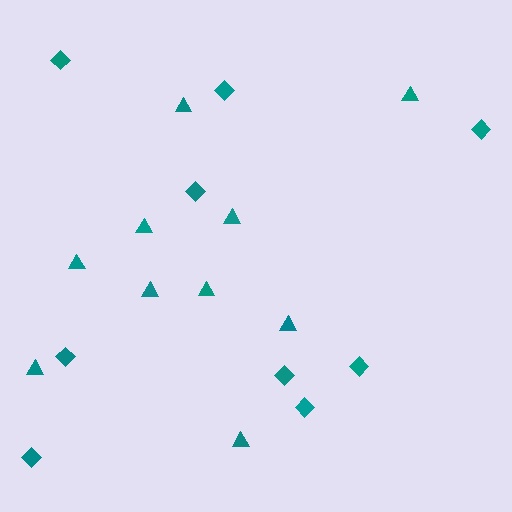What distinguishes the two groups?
There are 2 groups: one group of triangles (10) and one group of diamonds (9).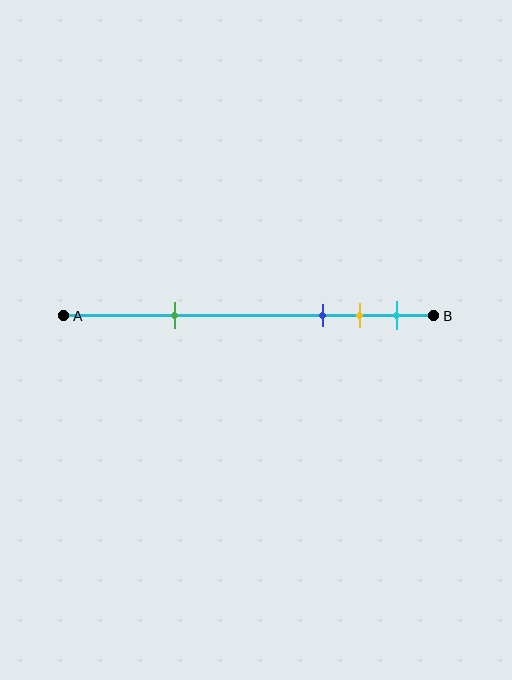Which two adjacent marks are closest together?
The yellow and cyan marks are the closest adjacent pair.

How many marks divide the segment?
There are 4 marks dividing the segment.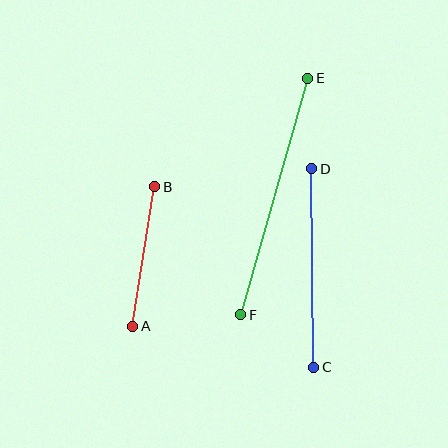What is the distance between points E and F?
The distance is approximately 246 pixels.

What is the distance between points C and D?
The distance is approximately 198 pixels.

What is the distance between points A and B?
The distance is approximately 141 pixels.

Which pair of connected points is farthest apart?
Points E and F are farthest apart.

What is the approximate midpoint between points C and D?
The midpoint is at approximately (313, 268) pixels.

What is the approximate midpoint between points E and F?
The midpoint is at approximately (274, 197) pixels.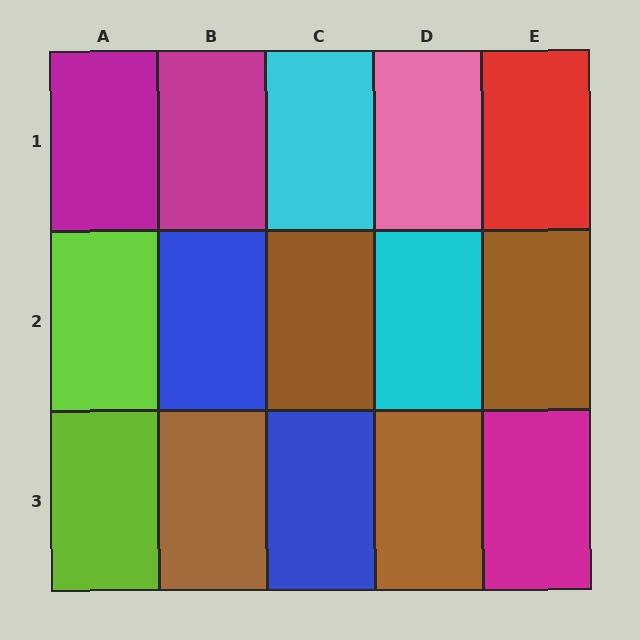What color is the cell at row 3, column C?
Blue.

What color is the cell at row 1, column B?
Magenta.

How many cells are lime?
2 cells are lime.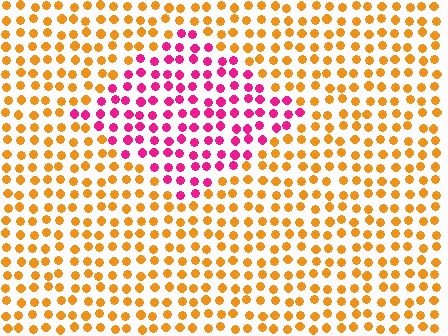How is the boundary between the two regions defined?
The boundary is defined purely by a slight shift in hue (about 68 degrees). Spacing, size, and orientation are identical on both sides.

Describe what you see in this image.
The image is filled with small orange elements in a uniform arrangement. A diamond-shaped region is visible where the elements are tinted to a slightly different hue, forming a subtle color boundary.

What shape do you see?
I see a diamond.